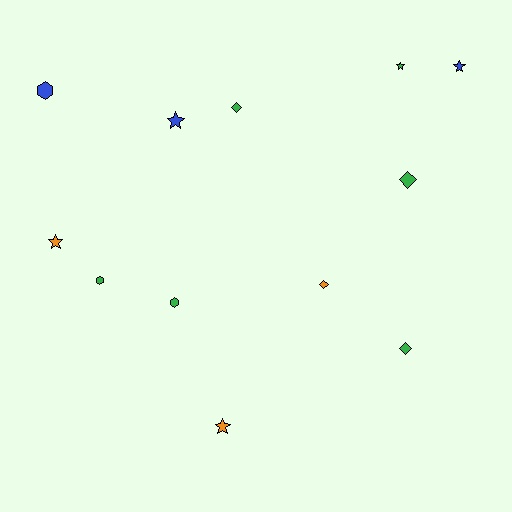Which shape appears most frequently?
Star, with 5 objects.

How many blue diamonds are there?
There are no blue diamonds.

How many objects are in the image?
There are 12 objects.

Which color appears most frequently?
Green, with 6 objects.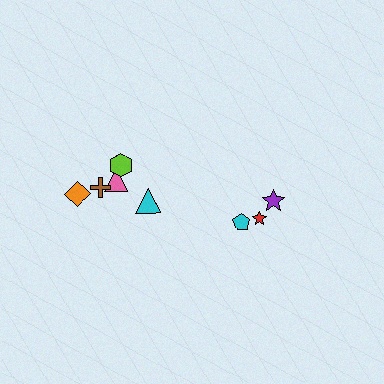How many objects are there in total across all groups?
There are 8 objects.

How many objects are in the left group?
There are 5 objects.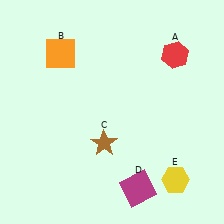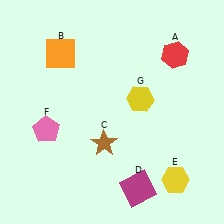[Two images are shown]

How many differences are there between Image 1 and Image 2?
There are 2 differences between the two images.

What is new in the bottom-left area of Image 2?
A pink pentagon (F) was added in the bottom-left area of Image 2.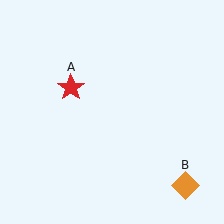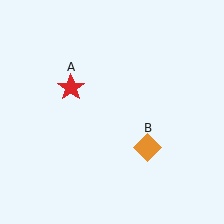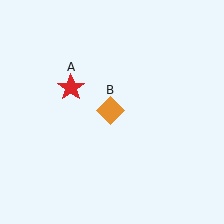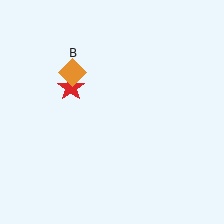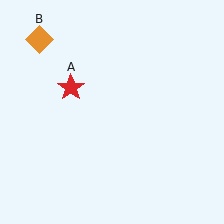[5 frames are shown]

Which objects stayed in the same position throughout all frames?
Red star (object A) remained stationary.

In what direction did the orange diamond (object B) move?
The orange diamond (object B) moved up and to the left.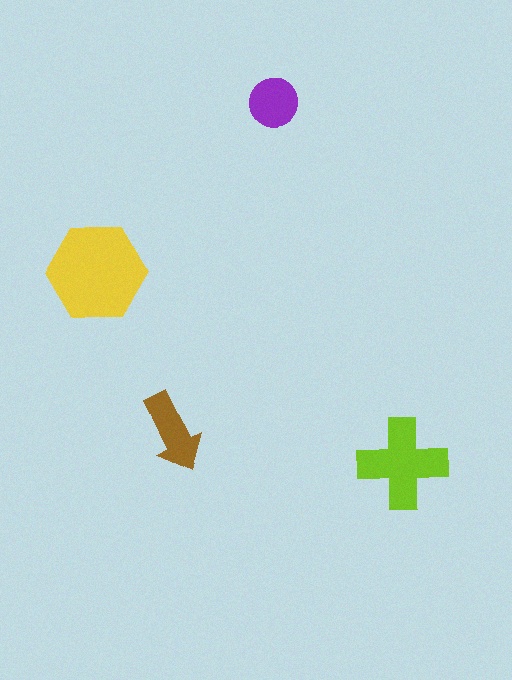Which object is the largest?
The yellow hexagon.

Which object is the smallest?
The purple circle.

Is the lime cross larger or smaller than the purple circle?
Larger.